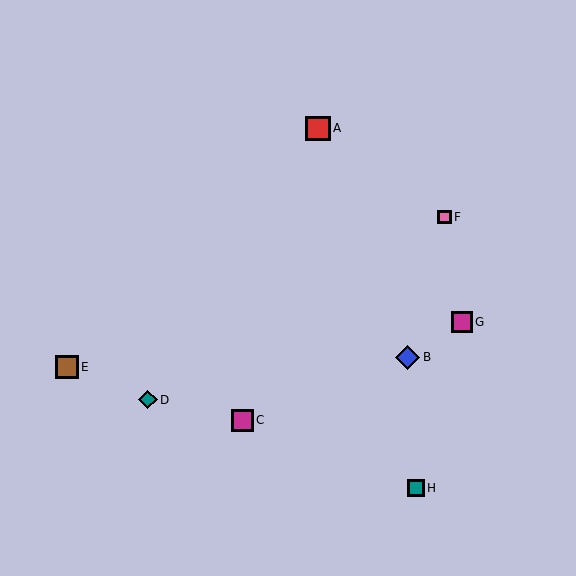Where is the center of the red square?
The center of the red square is at (318, 128).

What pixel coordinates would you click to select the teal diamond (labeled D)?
Click at (148, 400) to select the teal diamond D.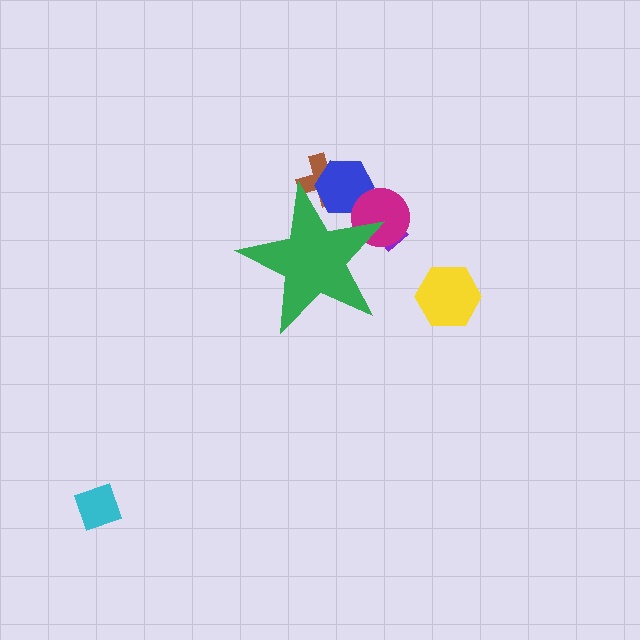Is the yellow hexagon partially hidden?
No, the yellow hexagon is fully visible.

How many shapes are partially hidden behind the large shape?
4 shapes are partially hidden.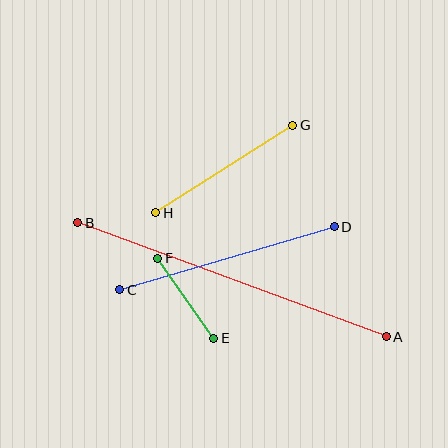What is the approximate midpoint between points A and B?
The midpoint is at approximately (232, 280) pixels.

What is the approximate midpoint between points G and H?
The midpoint is at approximately (224, 169) pixels.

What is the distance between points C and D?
The distance is approximately 223 pixels.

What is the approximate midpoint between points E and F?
The midpoint is at approximately (186, 298) pixels.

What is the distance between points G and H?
The distance is approximately 162 pixels.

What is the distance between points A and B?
The distance is approximately 329 pixels.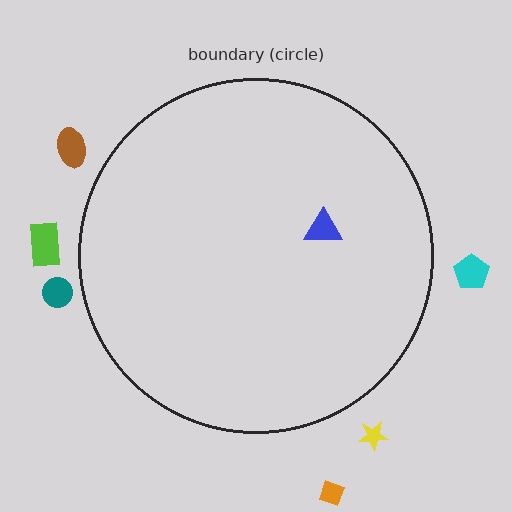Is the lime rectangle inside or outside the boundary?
Outside.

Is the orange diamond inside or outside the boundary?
Outside.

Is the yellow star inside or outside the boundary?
Outside.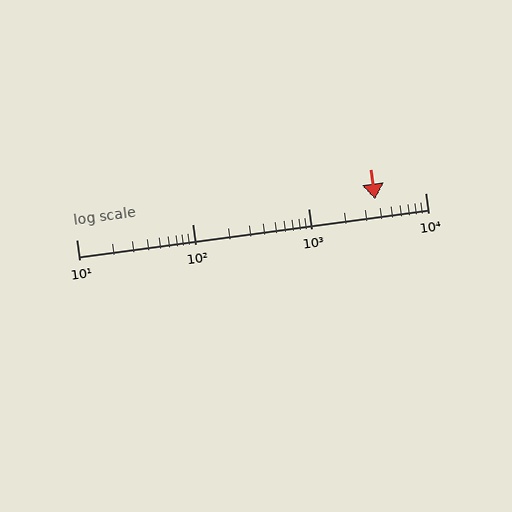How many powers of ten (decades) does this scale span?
The scale spans 3 decades, from 10 to 10000.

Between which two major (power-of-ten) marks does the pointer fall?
The pointer is between 1000 and 10000.